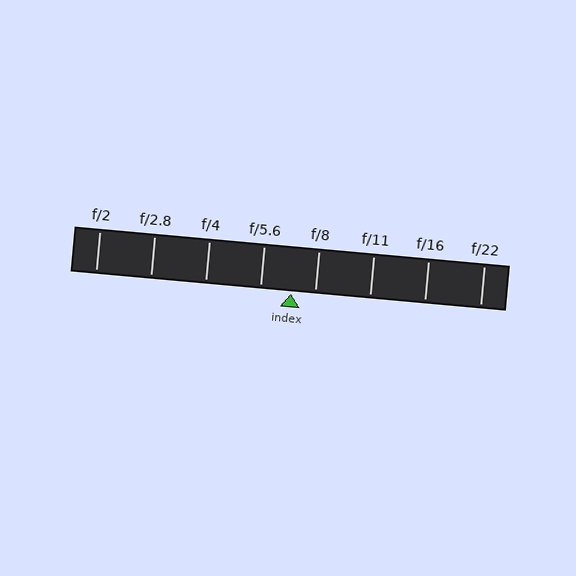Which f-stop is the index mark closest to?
The index mark is closest to f/8.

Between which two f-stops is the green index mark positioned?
The index mark is between f/5.6 and f/8.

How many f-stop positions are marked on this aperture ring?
There are 8 f-stop positions marked.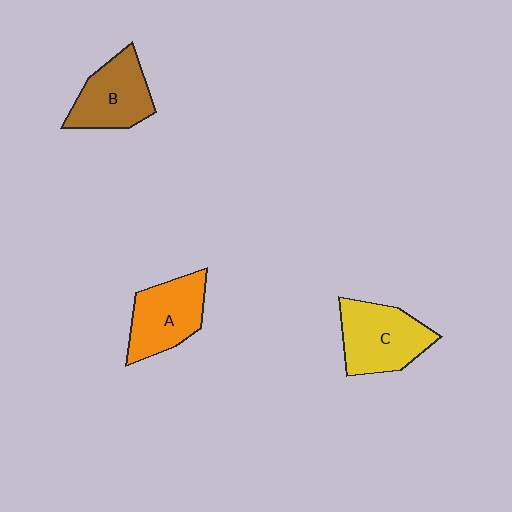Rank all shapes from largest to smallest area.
From largest to smallest: C (yellow), A (orange), B (brown).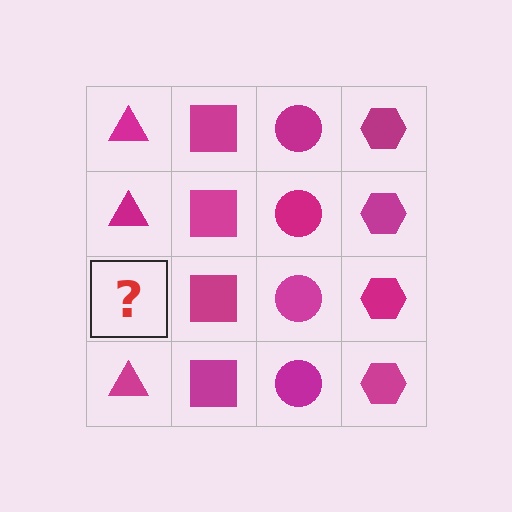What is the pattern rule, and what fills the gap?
The rule is that each column has a consistent shape. The gap should be filled with a magenta triangle.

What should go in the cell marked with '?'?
The missing cell should contain a magenta triangle.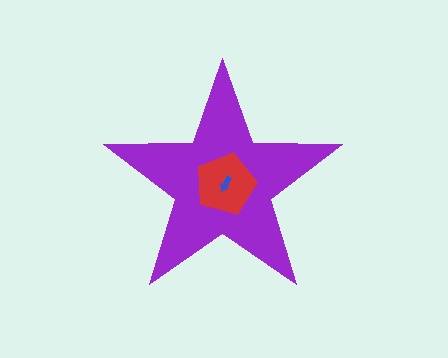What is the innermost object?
The blue arrow.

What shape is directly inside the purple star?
The red pentagon.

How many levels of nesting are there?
3.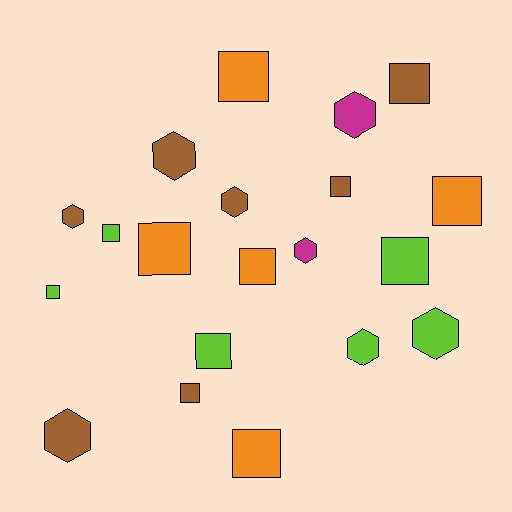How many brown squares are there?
There are 3 brown squares.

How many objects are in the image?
There are 20 objects.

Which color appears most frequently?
Brown, with 7 objects.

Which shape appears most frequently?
Square, with 12 objects.